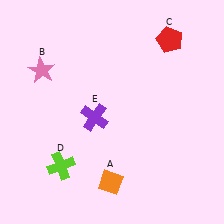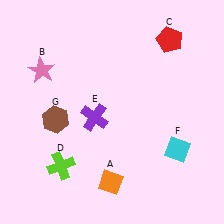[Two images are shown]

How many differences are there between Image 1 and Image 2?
There are 2 differences between the two images.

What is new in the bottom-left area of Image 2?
A brown hexagon (G) was added in the bottom-left area of Image 2.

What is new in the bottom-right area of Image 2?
A cyan diamond (F) was added in the bottom-right area of Image 2.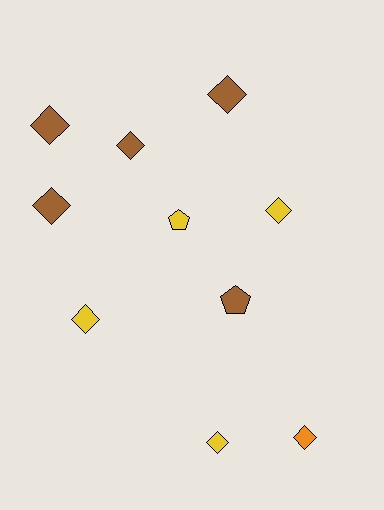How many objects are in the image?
There are 10 objects.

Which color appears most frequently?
Brown, with 5 objects.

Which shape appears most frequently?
Diamond, with 8 objects.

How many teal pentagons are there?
There are no teal pentagons.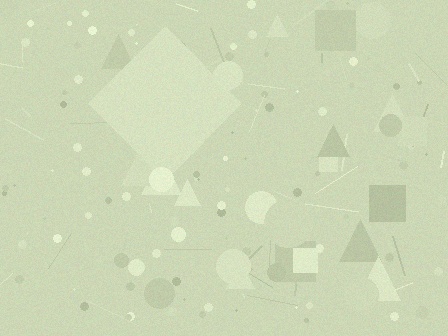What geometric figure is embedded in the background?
A diamond is embedded in the background.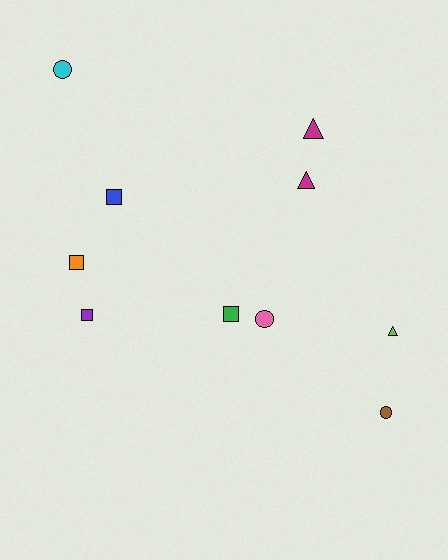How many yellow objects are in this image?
There are no yellow objects.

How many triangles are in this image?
There are 3 triangles.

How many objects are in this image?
There are 10 objects.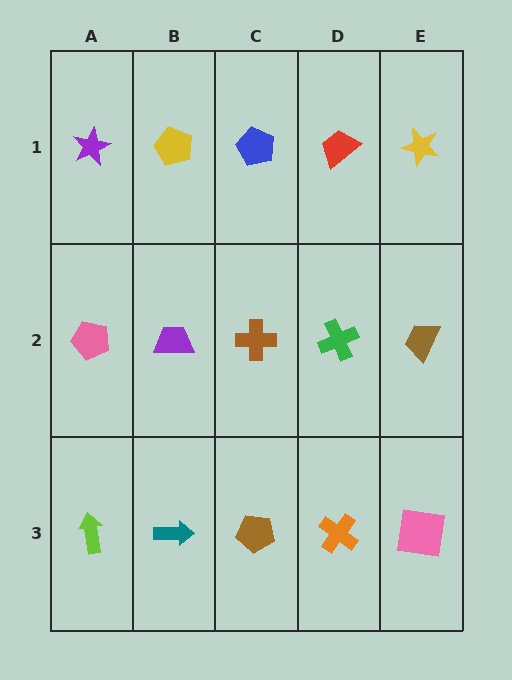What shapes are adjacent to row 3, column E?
A brown trapezoid (row 2, column E), an orange cross (row 3, column D).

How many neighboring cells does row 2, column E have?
3.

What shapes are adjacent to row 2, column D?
A red trapezoid (row 1, column D), an orange cross (row 3, column D), a brown cross (row 2, column C), a brown trapezoid (row 2, column E).